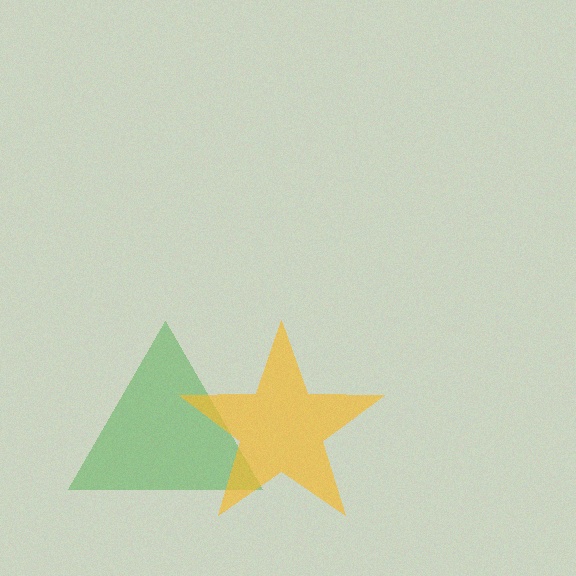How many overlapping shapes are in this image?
There are 2 overlapping shapes in the image.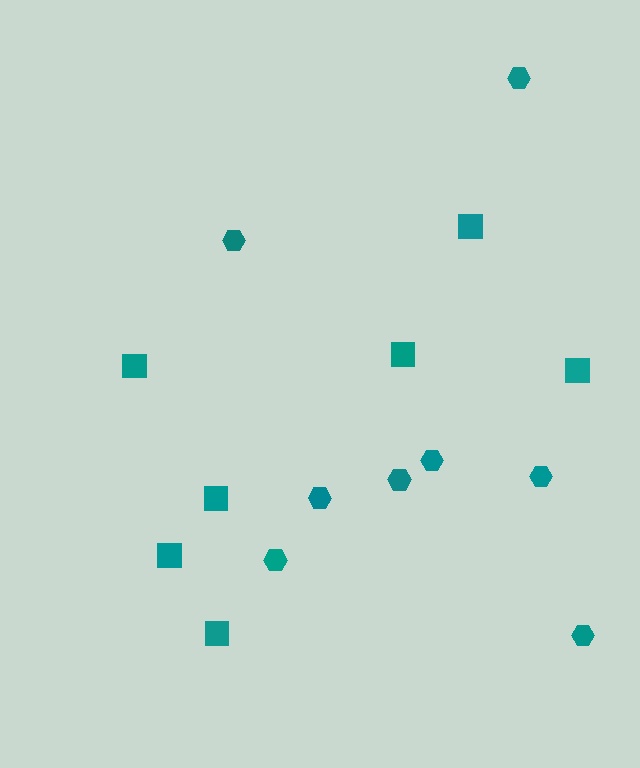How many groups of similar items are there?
There are 2 groups: one group of squares (7) and one group of hexagons (8).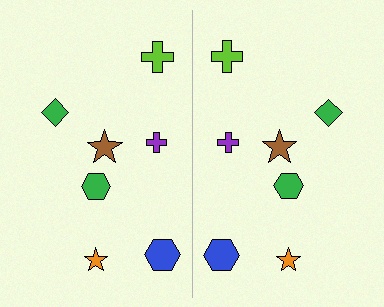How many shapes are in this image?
There are 14 shapes in this image.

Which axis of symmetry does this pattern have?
The pattern has a vertical axis of symmetry running through the center of the image.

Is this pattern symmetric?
Yes, this pattern has bilateral (reflection) symmetry.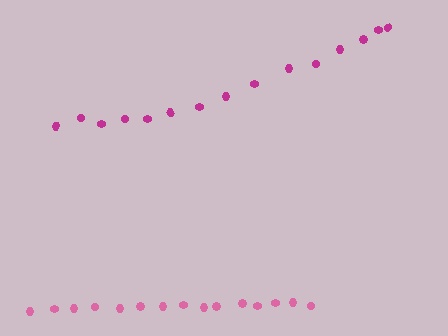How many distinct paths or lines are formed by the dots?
There are 2 distinct paths.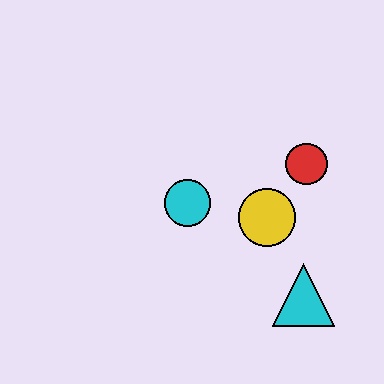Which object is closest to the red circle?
The yellow circle is closest to the red circle.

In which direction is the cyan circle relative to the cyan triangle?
The cyan circle is to the left of the cyan triangle.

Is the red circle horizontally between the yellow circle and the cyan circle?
No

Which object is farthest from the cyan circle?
The cyan triangle is farthest from the cyan circle.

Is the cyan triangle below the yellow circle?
Yes